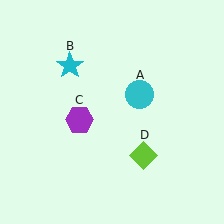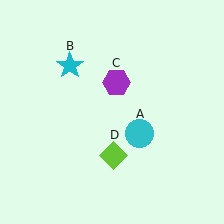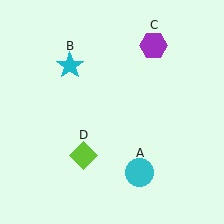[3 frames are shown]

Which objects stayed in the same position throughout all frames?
Cyan star (object B) remained stationary.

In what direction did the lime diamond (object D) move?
The lime diamond (object D) moved left.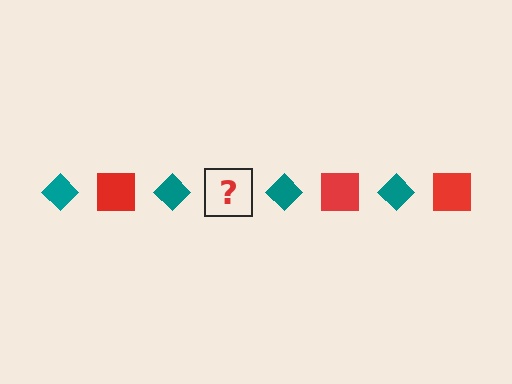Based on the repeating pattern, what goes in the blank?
The blank should be a red square.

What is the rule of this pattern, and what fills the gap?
The rule is that the pattern alternates between teal diamond and red square. The gap should be filled with a red square.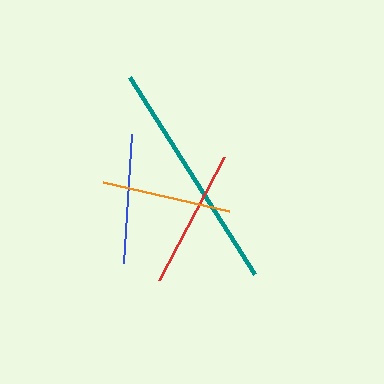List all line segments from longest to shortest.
From longest to shortest: teal, red, blue, orange.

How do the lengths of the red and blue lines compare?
The red and blue lines are approximately the same length.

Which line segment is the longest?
The teal line is the longest at approximately 232 pixels.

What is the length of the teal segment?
The teal segment is approximately 232 pixels long.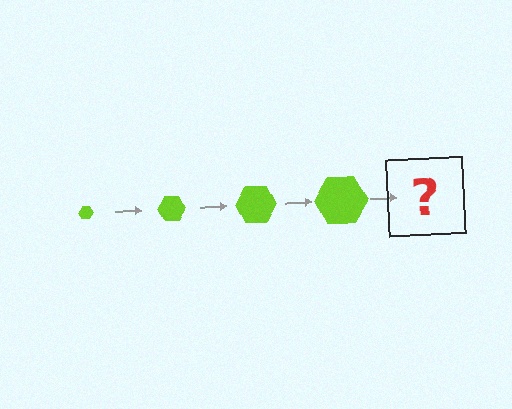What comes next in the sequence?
The next element should be a lime hexagon, larger than the previous one.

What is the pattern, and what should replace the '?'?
The pattern is that the hexagon gets progressively larger each step. The '?' should be a lime hexagon, larger than the previous one.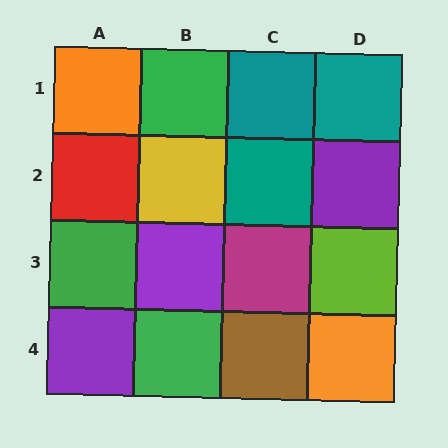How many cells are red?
1 cell is red.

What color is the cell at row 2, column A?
Red.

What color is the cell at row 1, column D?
Teal.